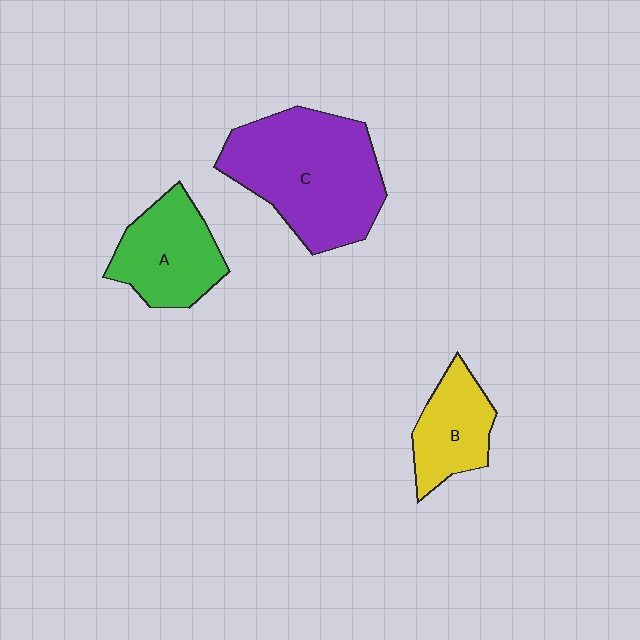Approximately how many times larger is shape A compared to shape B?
Approximately 1.3 times.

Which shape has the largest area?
Shape C (purple).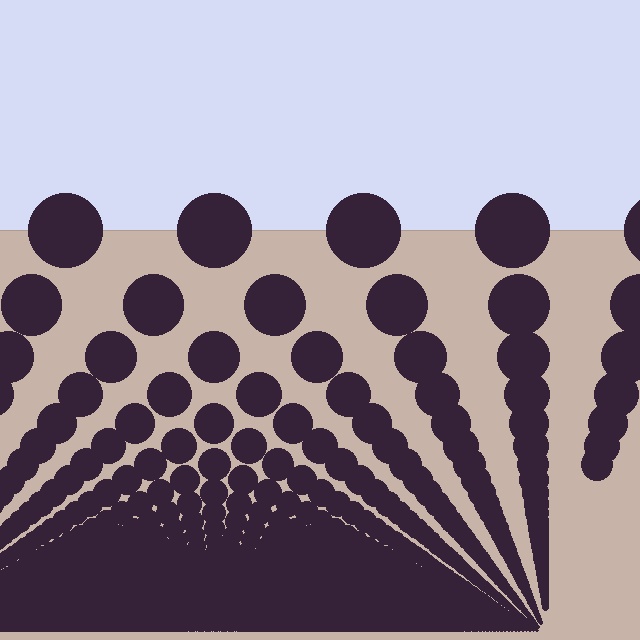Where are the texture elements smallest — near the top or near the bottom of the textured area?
Near the bottom.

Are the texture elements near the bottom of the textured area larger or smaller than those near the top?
Smaller. The gradient is inverted — elements near the bottom are smaller and denser.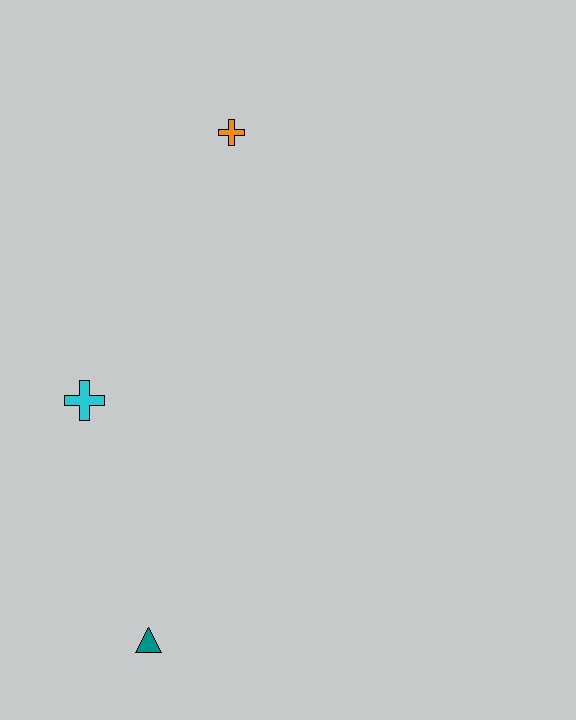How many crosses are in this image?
There are 2 crosses.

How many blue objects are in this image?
There are no blue objects.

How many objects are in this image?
There are 3 objects.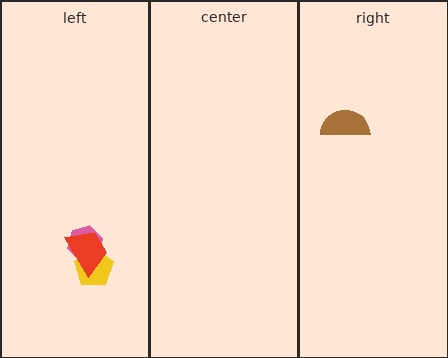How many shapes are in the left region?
3.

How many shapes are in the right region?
1.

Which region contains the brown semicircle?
The right region.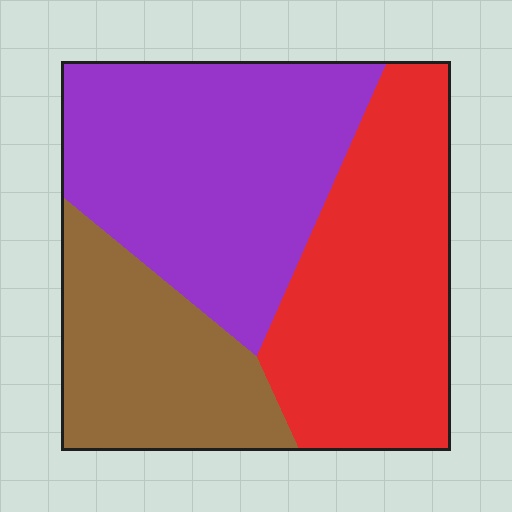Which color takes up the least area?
Brown, at roughly 25%.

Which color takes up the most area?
Purple, at roughly 40%.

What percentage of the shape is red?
Red takes up about three eighths (3/8) of the shape.